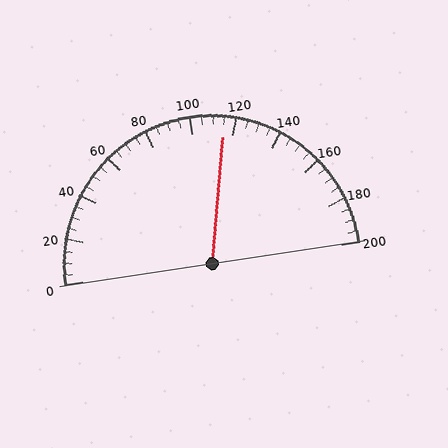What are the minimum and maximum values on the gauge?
The gauge ranges from 0 to 200.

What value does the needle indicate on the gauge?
The needle indicates approximately 115.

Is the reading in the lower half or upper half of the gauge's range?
The reading is in the upper half of the range (0 to 200).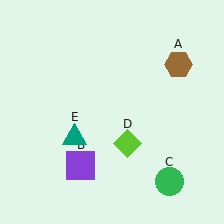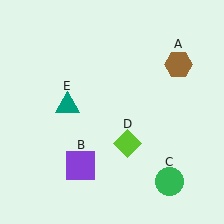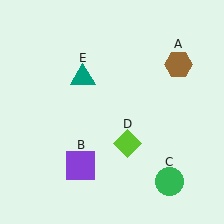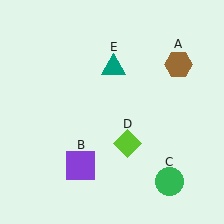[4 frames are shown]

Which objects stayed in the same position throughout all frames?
Brown hexagon (object A) and purple square (object B) and green circle (object C) and lime diamond (object D) remained stationary.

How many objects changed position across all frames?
1 object changed position: teal triangle (object E).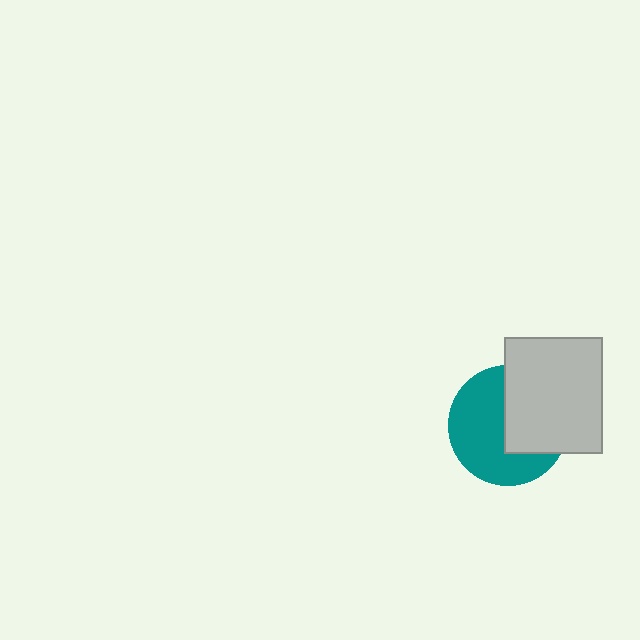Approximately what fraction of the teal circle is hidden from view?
Roughly 43% of the teal circle is hidden behind the light gray rectangle.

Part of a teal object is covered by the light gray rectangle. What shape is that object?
It is a circle.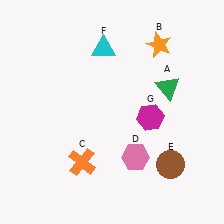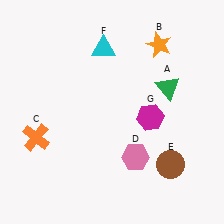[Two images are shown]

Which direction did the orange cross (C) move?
The orange cross (C) moved left.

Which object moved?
The orange cross (C) moved left.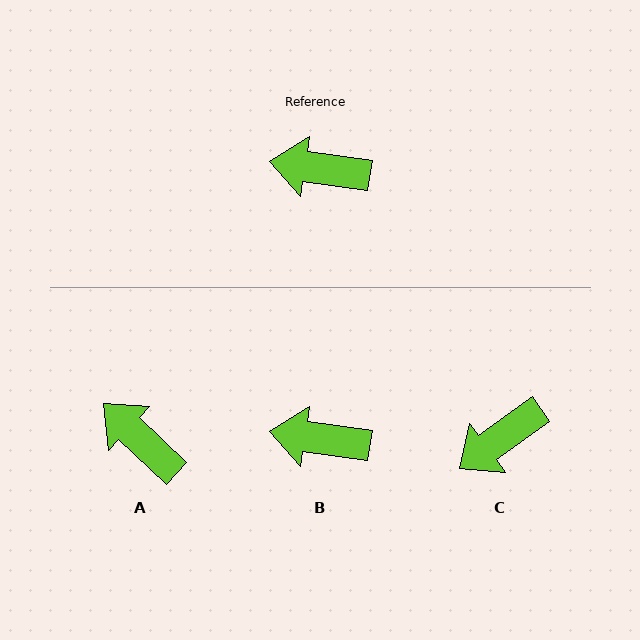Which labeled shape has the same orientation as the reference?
B.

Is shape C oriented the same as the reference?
No, it is off by about 44 degrees.